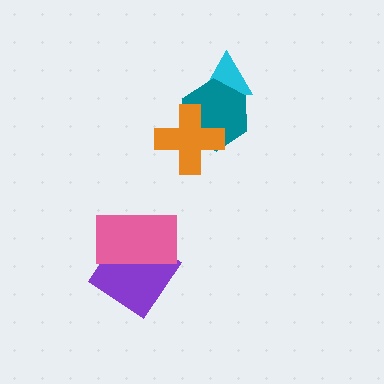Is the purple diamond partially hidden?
Yes, it is partially covered by another shape.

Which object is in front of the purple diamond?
The pink rectangle is in front of the purple diamond.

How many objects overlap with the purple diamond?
1 object overlaps with the purple diamond.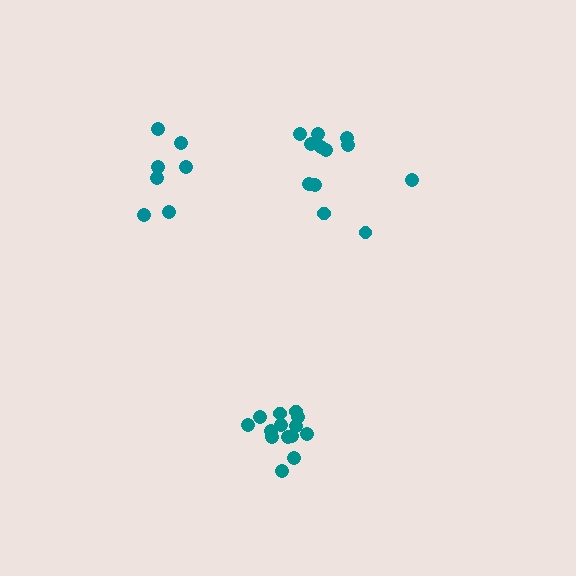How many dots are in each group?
Group 1: 8 dots, Group 2: 12 dots, Group 3: 14 dots (34 total).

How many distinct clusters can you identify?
There are 3 distinct clusters.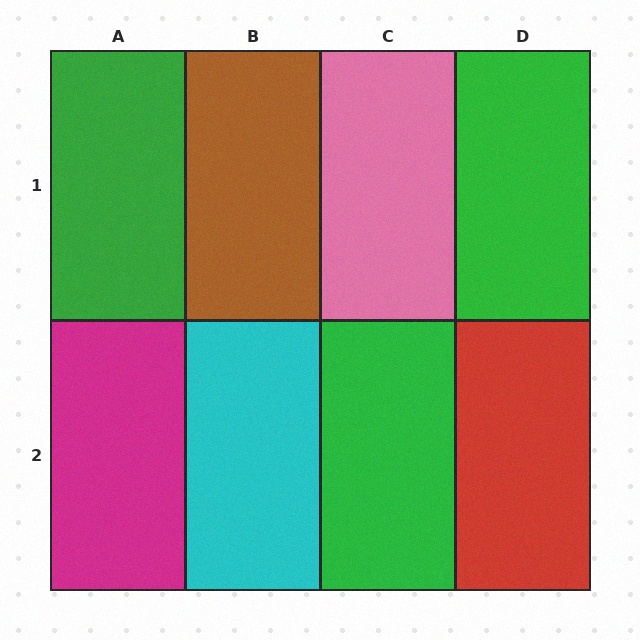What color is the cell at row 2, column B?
Cyan.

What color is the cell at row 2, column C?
Green.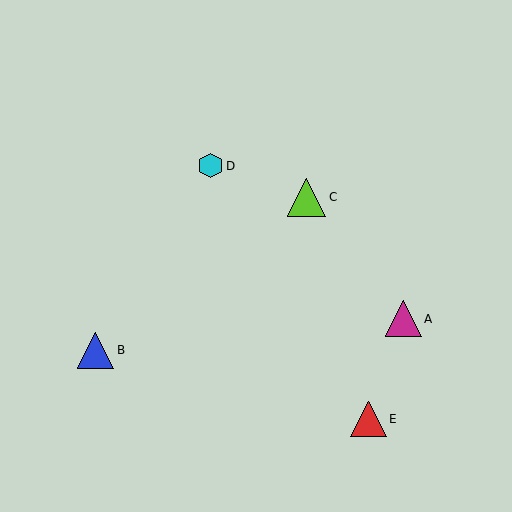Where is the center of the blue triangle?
The center of the blue triangle is at (96, 350).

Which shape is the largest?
The lime triangle (labeled C) is the largest.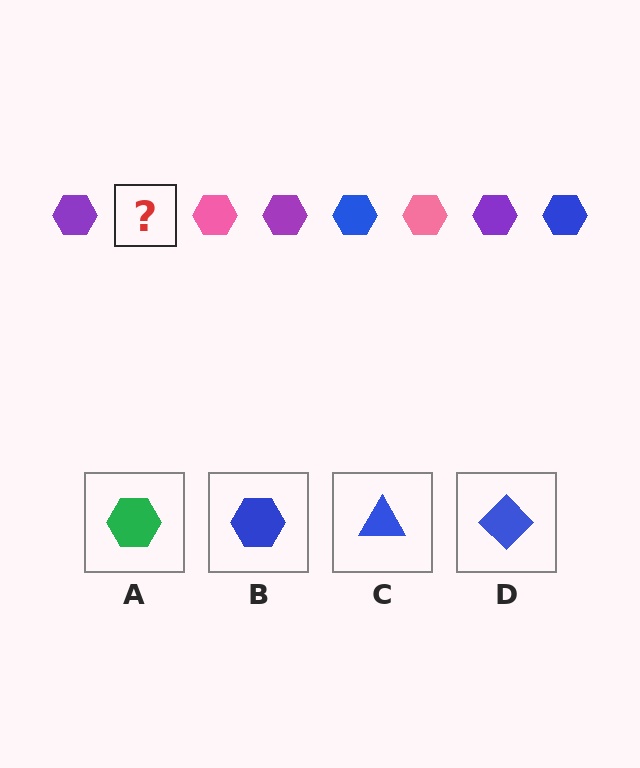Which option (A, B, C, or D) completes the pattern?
B.